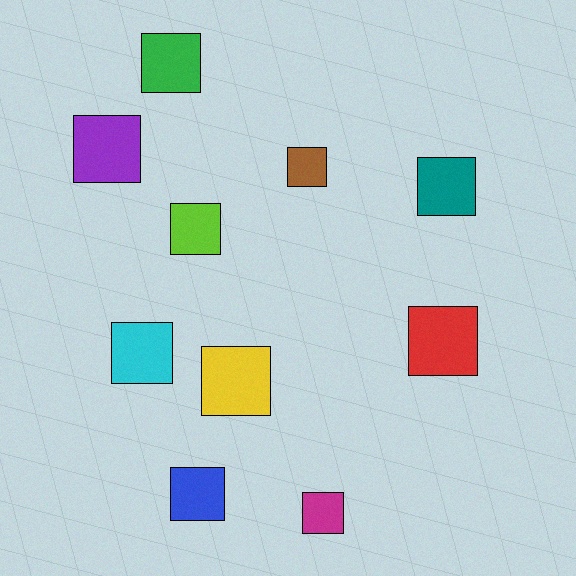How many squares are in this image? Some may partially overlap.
There are 10 squares.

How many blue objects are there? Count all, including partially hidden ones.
There is 1 blue object.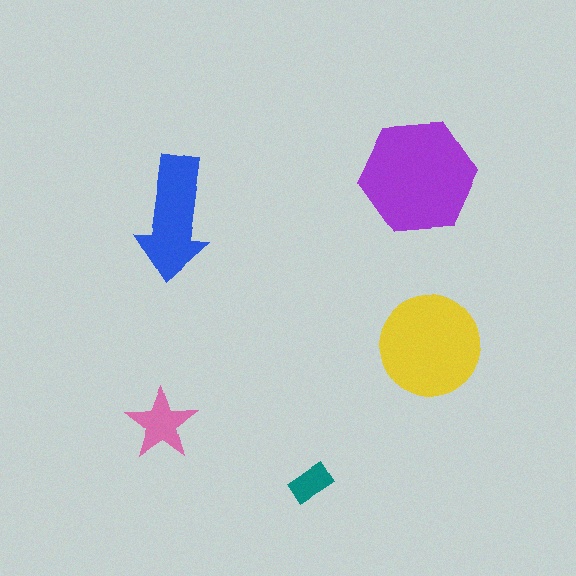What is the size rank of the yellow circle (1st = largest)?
2nd.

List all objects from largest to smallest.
The purple hexagon, the yellow circle, the blue arrow, the pink star, the teal rectangle.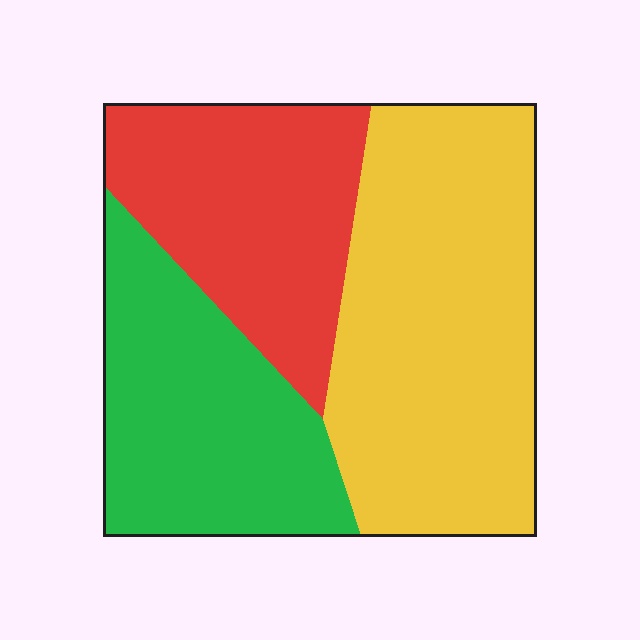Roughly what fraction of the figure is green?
Green takes up between a quarter and a half of the figure.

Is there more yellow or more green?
Yellow.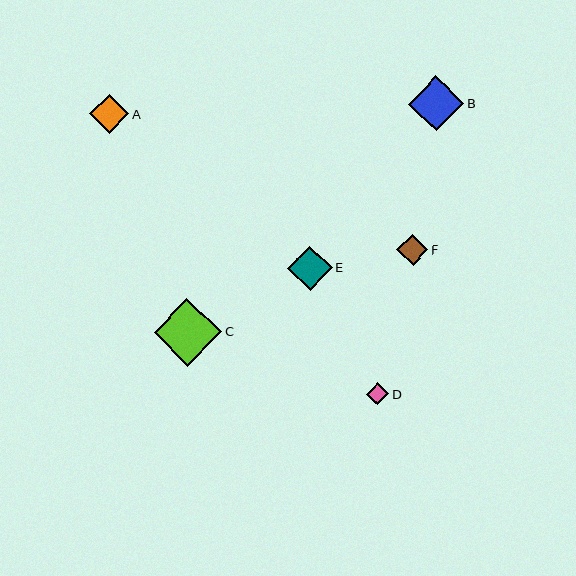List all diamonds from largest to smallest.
From largest to smallest: C, B, E, A, F, D.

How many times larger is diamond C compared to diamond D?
Diamond C is approximately 3.1 times the size of diamond D.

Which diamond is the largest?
Diamond C is the largest with a size of approximately 67 pixels.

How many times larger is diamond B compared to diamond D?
Diamond B is approximately 2.5 times the size of diamond D.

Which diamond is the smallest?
Diamond D is the smallest with a size of approximately 22 pixels.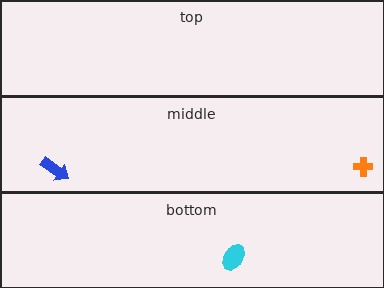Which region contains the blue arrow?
The middle region.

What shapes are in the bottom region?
The cyan ellipse.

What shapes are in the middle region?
The blue arrow, the orange cross.